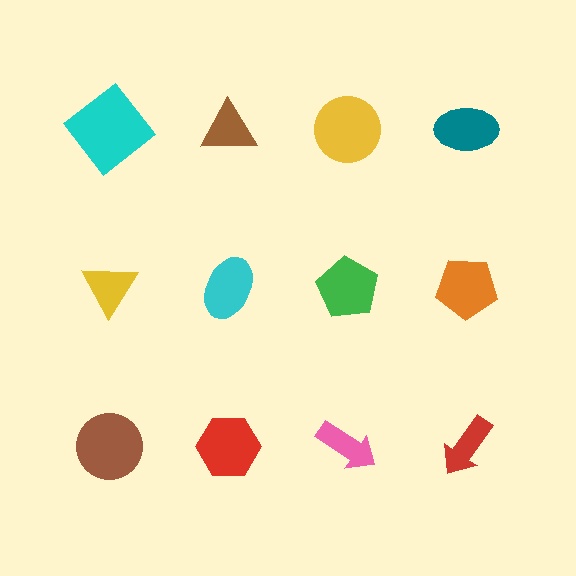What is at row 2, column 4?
An orange pentagon.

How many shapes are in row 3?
4 shapes.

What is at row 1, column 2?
A brown triangle.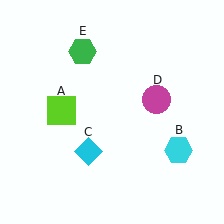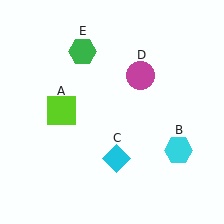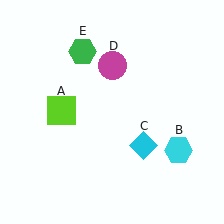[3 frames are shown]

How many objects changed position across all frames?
2 objects changed position: cyan diamond (object C), magenta circle (object D).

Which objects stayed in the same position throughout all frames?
Lime square (object A) and cyan hexagon (object B) and green hexagon (object E) remained stationary.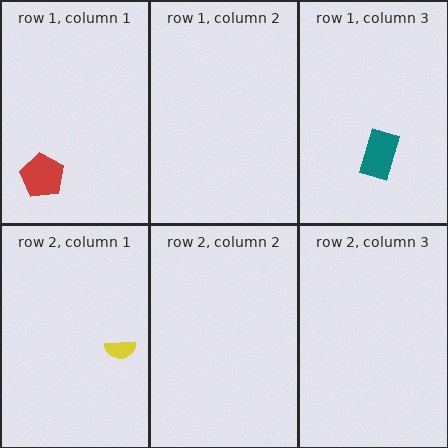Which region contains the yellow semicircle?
The row 2, column 1 region.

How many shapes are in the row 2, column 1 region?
1.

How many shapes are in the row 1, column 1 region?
1.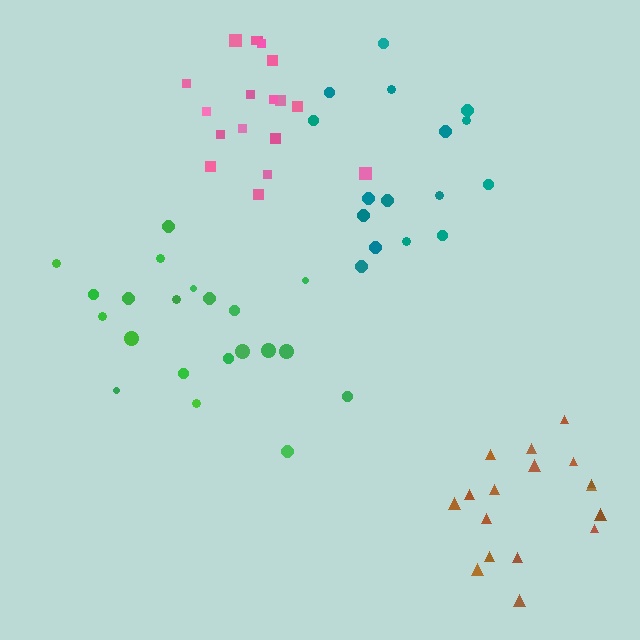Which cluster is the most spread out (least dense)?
Teal.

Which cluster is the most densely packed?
Pink.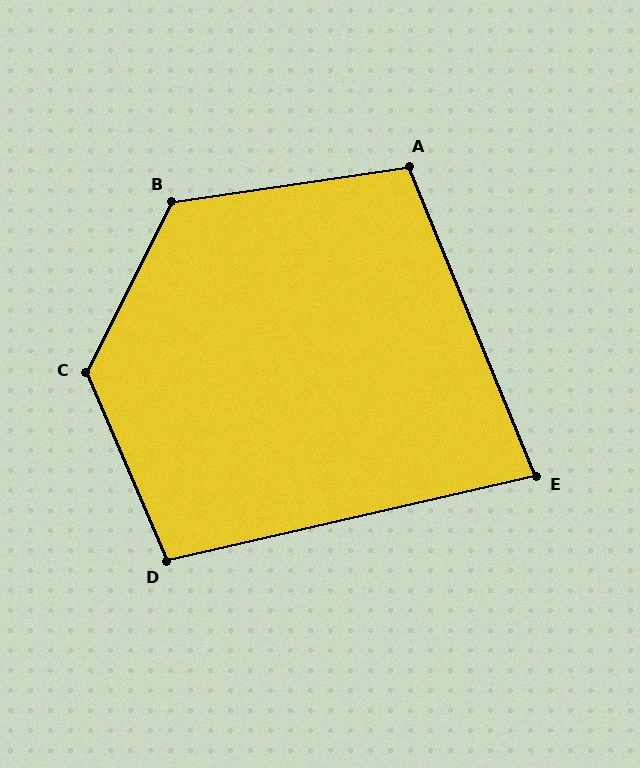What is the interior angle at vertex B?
Approximately 125 degrees (obtuse).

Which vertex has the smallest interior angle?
E, at approximately 81 degrees.